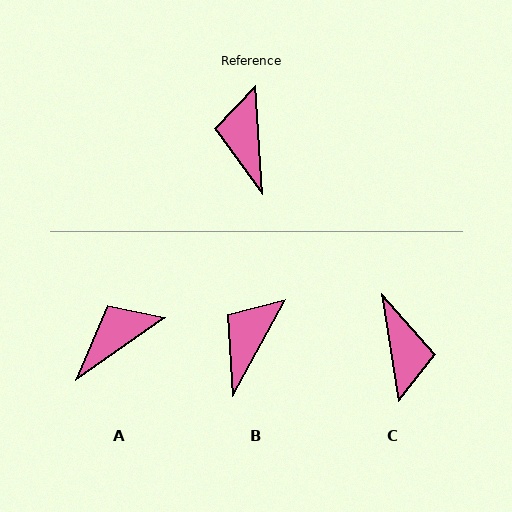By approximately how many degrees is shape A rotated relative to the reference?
Approximately 58 degrees clockwise.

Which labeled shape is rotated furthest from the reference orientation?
C, about 175 degrees away.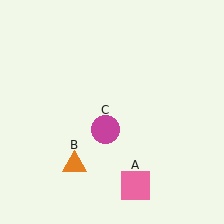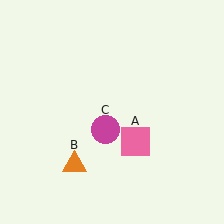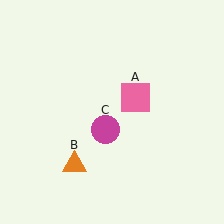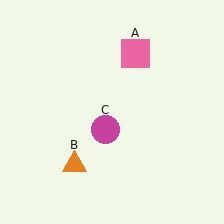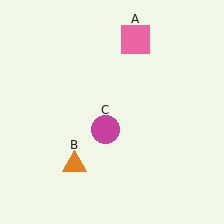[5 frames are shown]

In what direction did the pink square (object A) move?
The pink square (object A) moved up.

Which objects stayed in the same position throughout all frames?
Orange triangle (object B) and magenta circle (object C) remained stationary.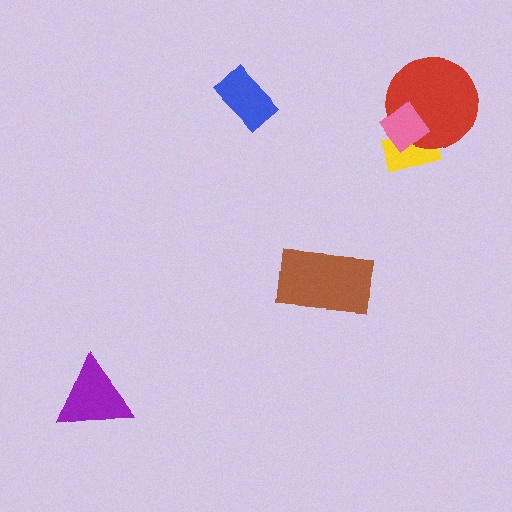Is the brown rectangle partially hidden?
No, no other shape covers it.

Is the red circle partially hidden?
Yes, it is partially covered by another shape.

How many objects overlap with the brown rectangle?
0 objects overlap with the brown rectangle.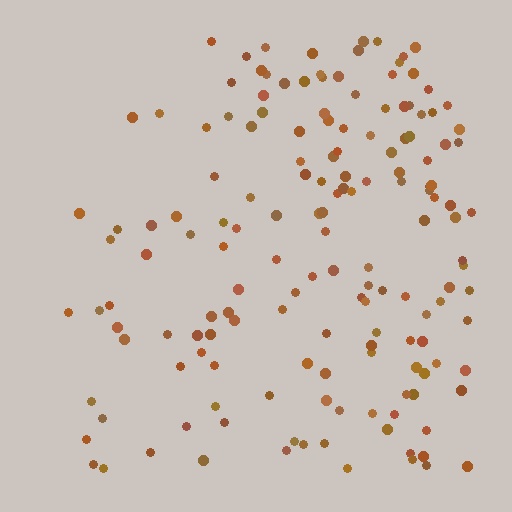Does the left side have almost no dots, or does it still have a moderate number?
Still a moderate number, just noticeably fewer than the right.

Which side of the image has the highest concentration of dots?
The right.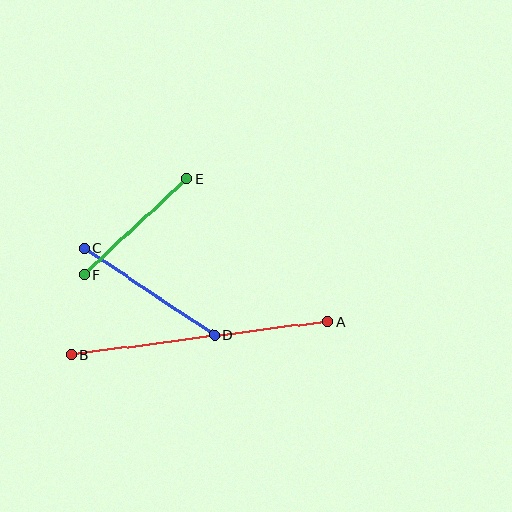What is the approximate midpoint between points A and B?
The midpoint is at approximately (199, 338) pixels.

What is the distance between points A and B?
The distance is approximately 259 pixels.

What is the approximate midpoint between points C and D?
The midpoint is at approximately (149, 292) pixels.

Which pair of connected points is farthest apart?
Points A and B are farthest apart.